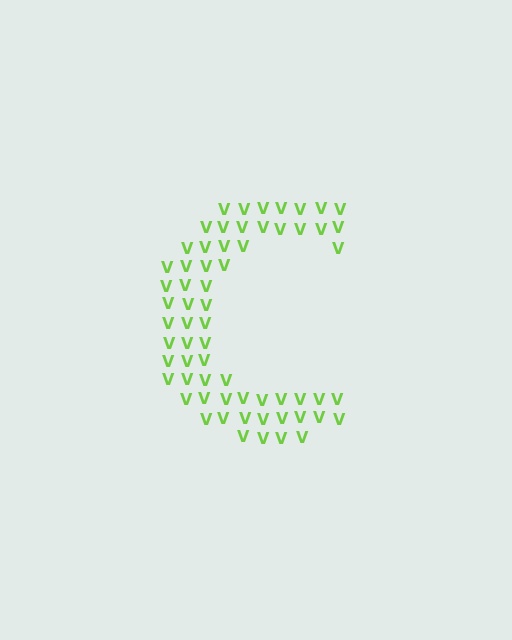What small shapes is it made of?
It is made of small letter V's.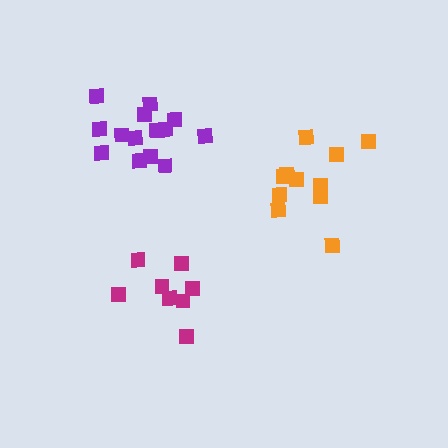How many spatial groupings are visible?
There are 3 spatial groupings.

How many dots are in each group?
Group 1: 8 dots, Group 2: 11 dots, Group 3: 14 dots (33 total).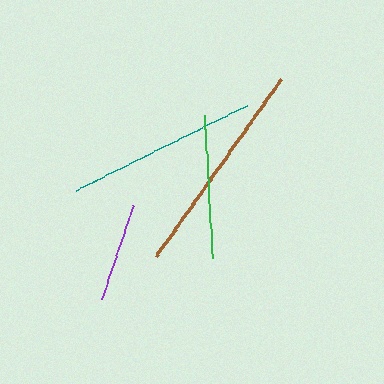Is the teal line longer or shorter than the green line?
The teal line is longer than the green line.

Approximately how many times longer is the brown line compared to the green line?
The brown line is approximately 1.5 times the length of the green line.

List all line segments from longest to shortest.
From longest to shortest: brown, teal, green, purple.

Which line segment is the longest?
The brown line is the longest at approximately 217 pixels.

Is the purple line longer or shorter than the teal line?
The teal line is longer than the purple line.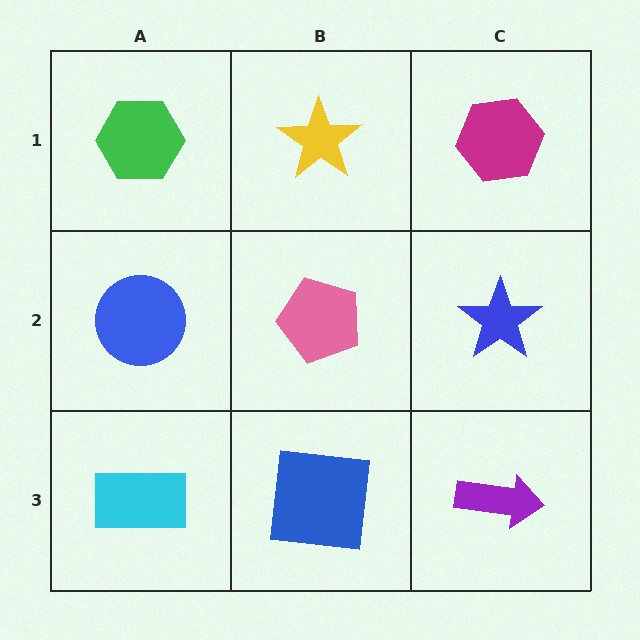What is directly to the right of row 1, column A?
A yellow star.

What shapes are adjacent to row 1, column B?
A pink pentagon (row 2, column B), a green hexagon (row 1, column A), a magenta hexagon (row 1, column C).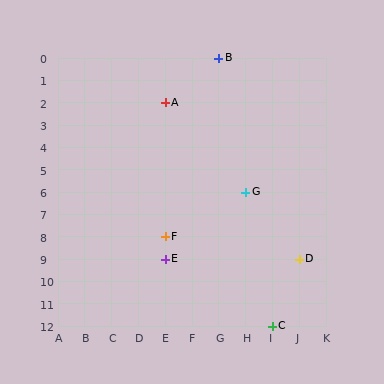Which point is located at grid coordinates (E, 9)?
Point E is at (E, 9).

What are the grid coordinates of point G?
Point G is at grid coordinates (H, 6).